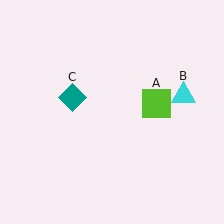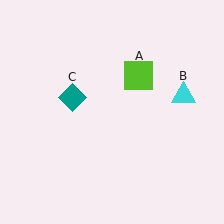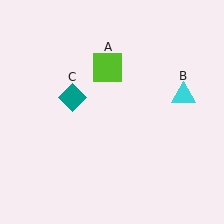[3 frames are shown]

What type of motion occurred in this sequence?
The lime square (object A) rotated counterclockwise around the center of the scene.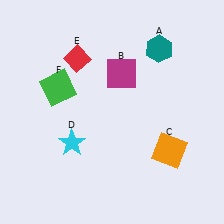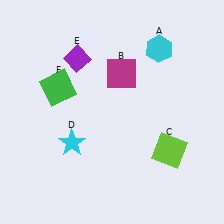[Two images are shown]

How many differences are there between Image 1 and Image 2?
There are 3 differences between the two images.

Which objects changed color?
A changed from teal to cyan. C changed from orange to lime. E changed from red to purple.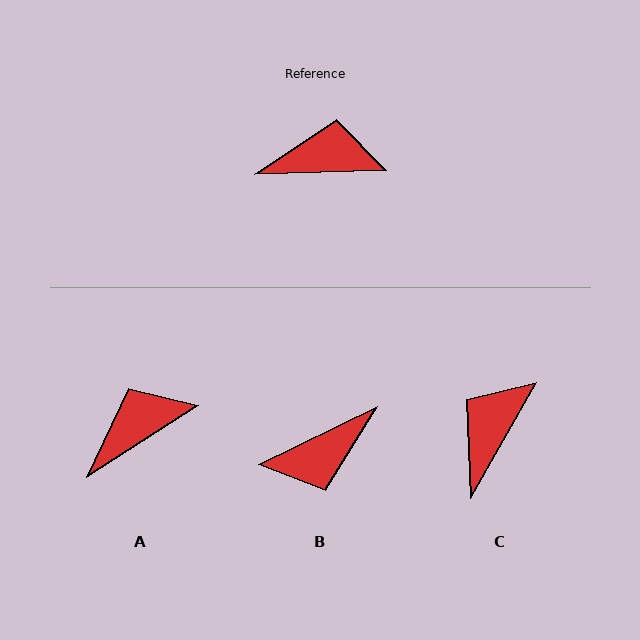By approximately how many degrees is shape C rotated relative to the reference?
Approximately 59 degrees counter-clockwise.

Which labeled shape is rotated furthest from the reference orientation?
B, about 156 degrees away.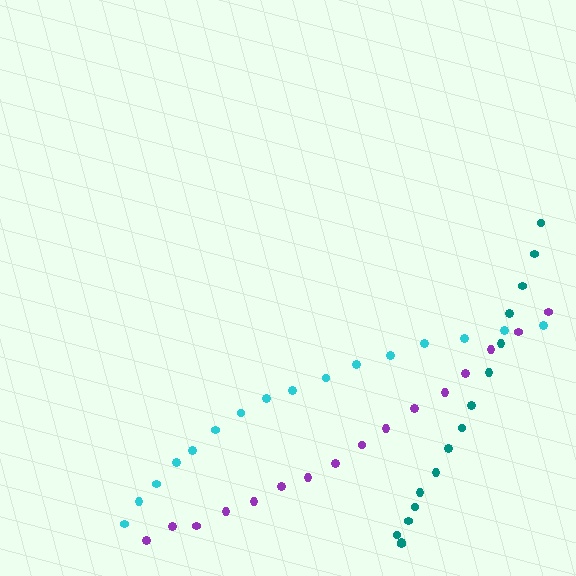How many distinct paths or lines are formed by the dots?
There are 3 distinct paths.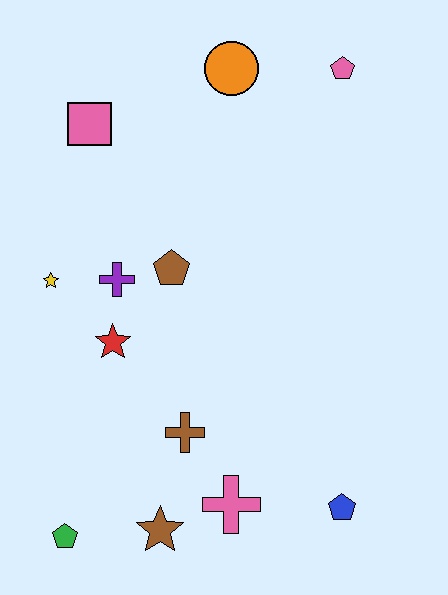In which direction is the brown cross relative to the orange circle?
The brown cross is below the orange circle.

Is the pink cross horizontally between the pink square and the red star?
No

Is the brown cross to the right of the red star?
Yes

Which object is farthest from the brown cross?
The pink pentagon is farthest from the brown cross.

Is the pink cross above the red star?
No